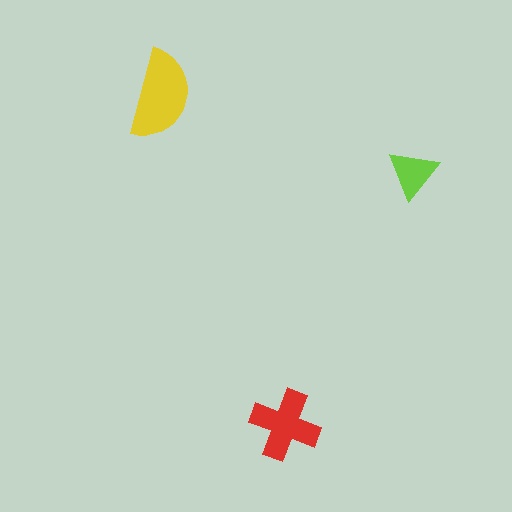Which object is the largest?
The yellow semicircle.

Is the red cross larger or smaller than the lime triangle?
Larger.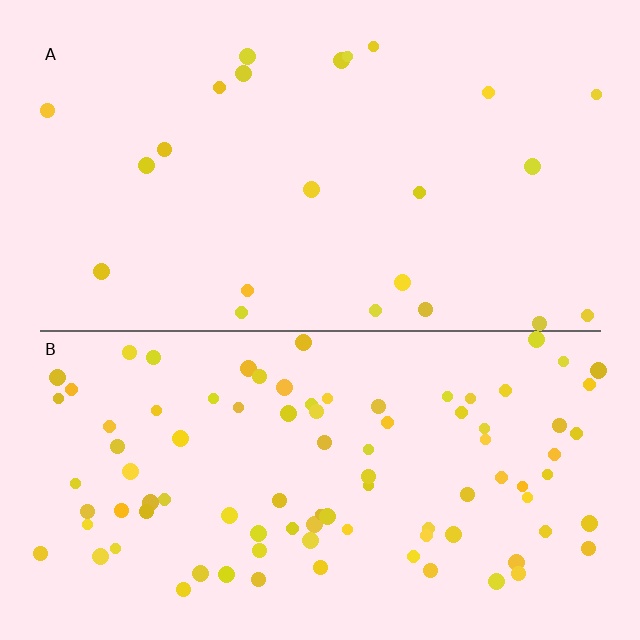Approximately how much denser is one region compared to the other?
Approximately 3.9× — region B over region A.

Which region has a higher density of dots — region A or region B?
B (the bottom).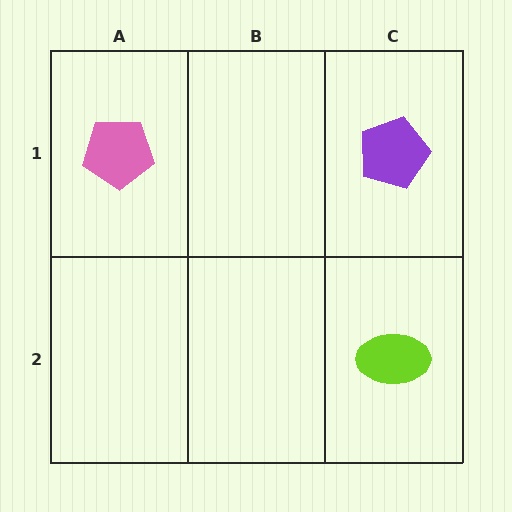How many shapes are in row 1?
2 shapes.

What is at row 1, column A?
A pink pentagon.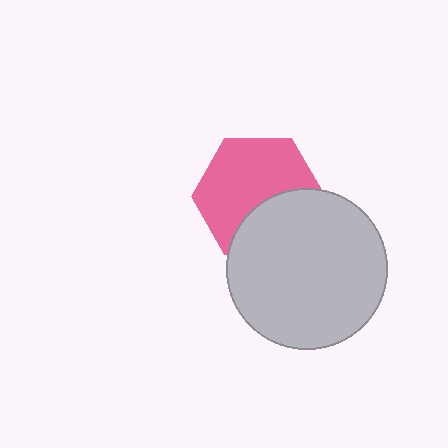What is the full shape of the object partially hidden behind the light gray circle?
The partially hidden object is a pink hexagon.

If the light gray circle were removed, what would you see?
You would see the complete pink hexagon.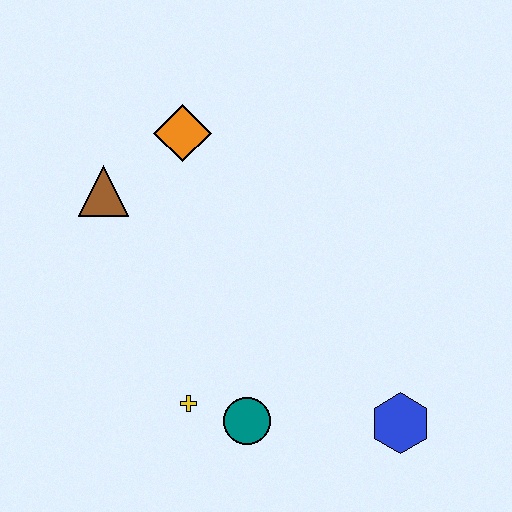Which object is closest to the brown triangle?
The orange diamond is closest to the brown triangle.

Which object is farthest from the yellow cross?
The orange diamond is farthest from the yellow cross.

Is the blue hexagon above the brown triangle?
No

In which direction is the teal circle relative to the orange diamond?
The teal circle is below the orange diamond.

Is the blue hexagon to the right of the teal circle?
Yes